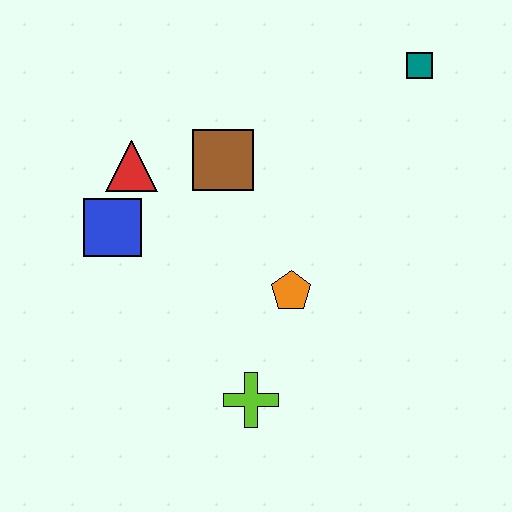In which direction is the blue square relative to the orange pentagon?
The blue square is to the left of the orange pentagon.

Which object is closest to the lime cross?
The orange pentagon is closest to the lime cross.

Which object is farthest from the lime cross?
The teal square is farthest from the lime cross.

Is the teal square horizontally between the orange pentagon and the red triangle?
No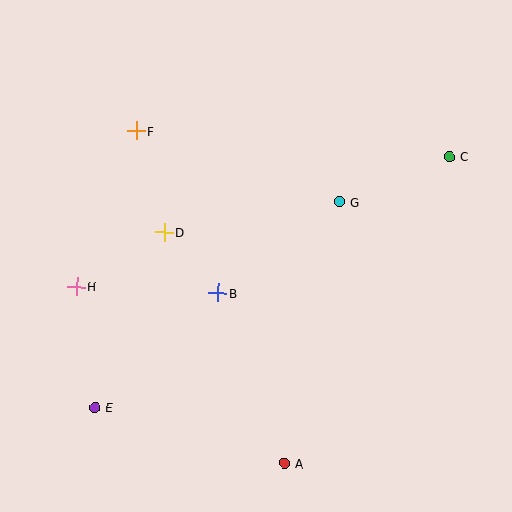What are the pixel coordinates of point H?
Point H is at (76, 286).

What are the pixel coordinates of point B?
Point B is at (218, 293).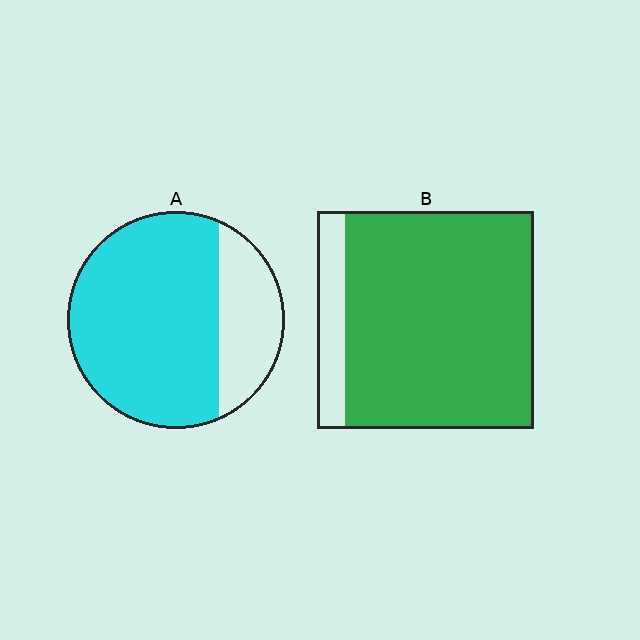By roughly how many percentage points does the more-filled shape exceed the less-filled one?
By roughly 15 percentage points (B over A).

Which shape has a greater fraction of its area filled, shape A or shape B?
Shape B.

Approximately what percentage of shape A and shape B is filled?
A is approximately 75% and B is approximately 85%.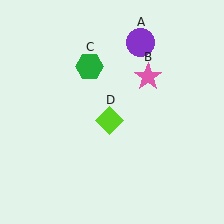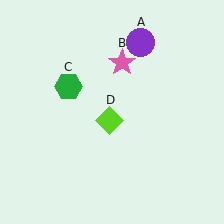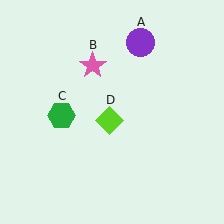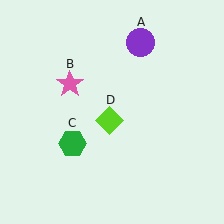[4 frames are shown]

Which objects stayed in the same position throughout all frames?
Purple circle (object A) and lime diamond (object D) remained stationary.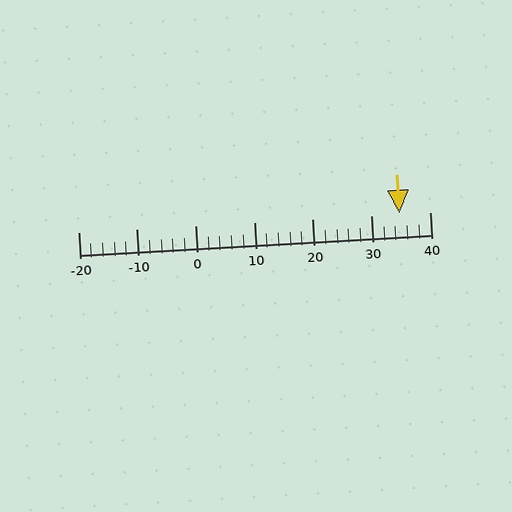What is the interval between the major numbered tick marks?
The major tick marks are spaced 10 units apart.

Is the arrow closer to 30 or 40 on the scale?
The arrow is closer to 30.